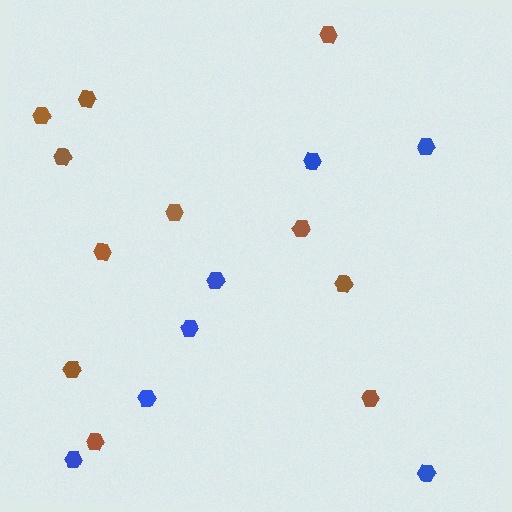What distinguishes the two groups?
There are 2 groups: one group of blue hexagons (7) and one group of brown hexagons (11).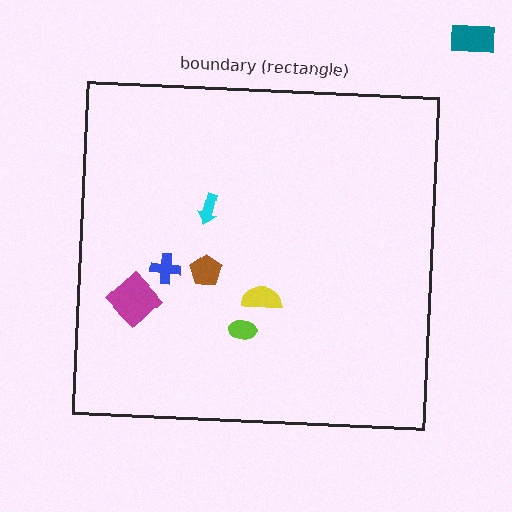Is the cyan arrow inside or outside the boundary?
Inside.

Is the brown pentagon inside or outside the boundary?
Inside.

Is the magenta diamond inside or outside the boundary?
Inside.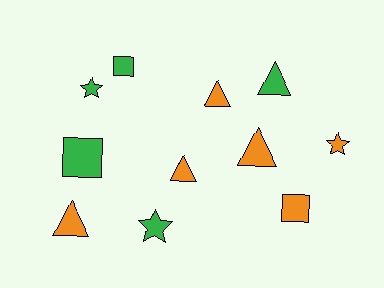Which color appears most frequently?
Orange, with 6 objects.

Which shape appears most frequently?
Triangle, with 5 objects.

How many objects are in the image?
There are 11 objects.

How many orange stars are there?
There is 1 orange star.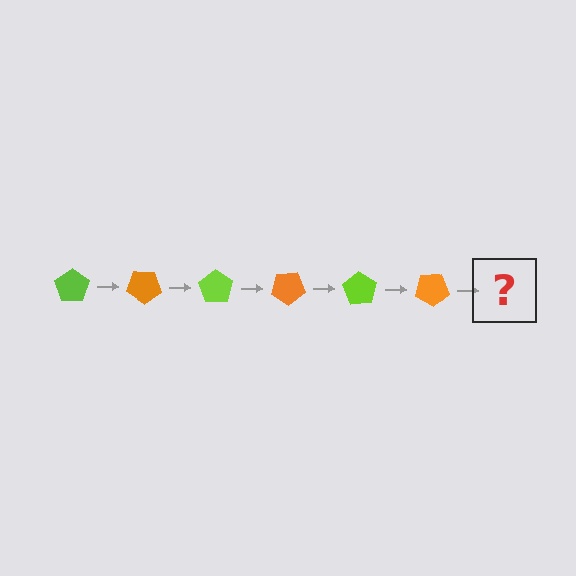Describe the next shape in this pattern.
It should be a lime pentagon, rotated 210 degrees from the start.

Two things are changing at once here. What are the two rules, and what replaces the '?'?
The two rules are that it rotates 35 degrees each step and the color cycles through lime and orange. The '?' should be a lime pentagon, rotated 210 degrees from the start.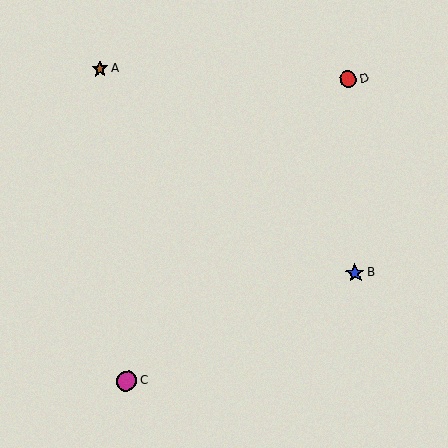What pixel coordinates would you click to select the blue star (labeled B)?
Click at (355, 273) to select the blue star B.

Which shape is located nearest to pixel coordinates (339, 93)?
The red circle (labeled D) at (348, 79) is nearest to that location.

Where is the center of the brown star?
The center of the brown star is at (100, 69).